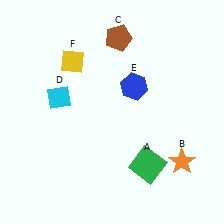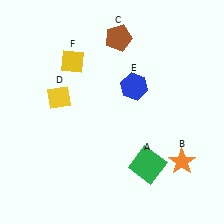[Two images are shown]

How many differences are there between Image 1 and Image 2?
There is 1 difference between the two images.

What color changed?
The diamond (D) changed from cyan in Image 1 to yellow in Image 2.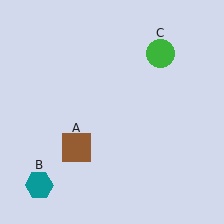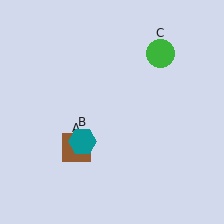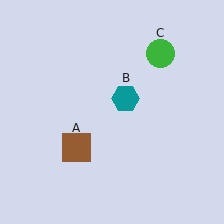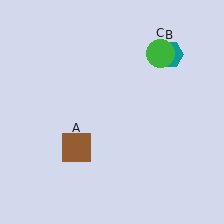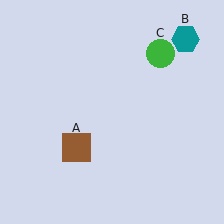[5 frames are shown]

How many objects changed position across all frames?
1 object changed position: teal hexagon (object B).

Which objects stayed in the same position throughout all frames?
Brown square (object A) and green circle (object C) remained stationary.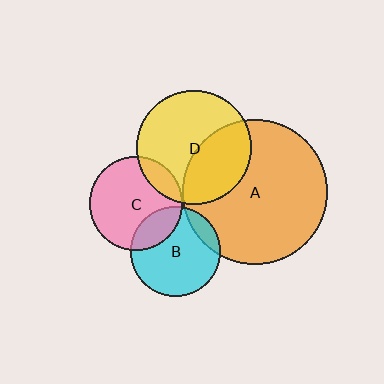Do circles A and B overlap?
Yes.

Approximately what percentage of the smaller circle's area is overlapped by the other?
Approximately 10%.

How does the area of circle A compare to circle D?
Approximately 1.6 times.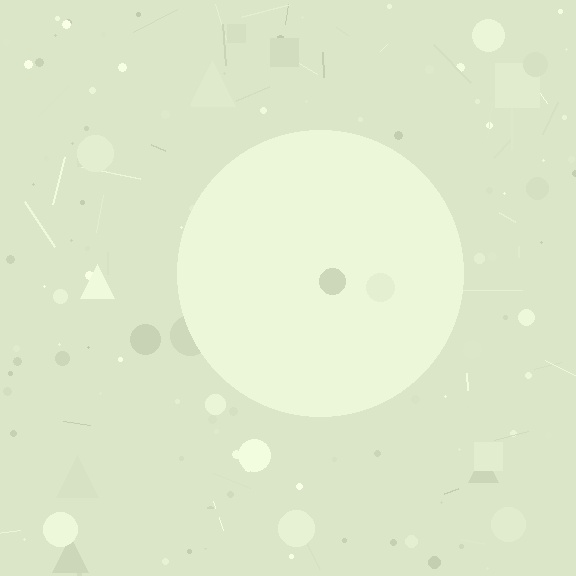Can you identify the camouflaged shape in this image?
The camouflaged shape is a circle.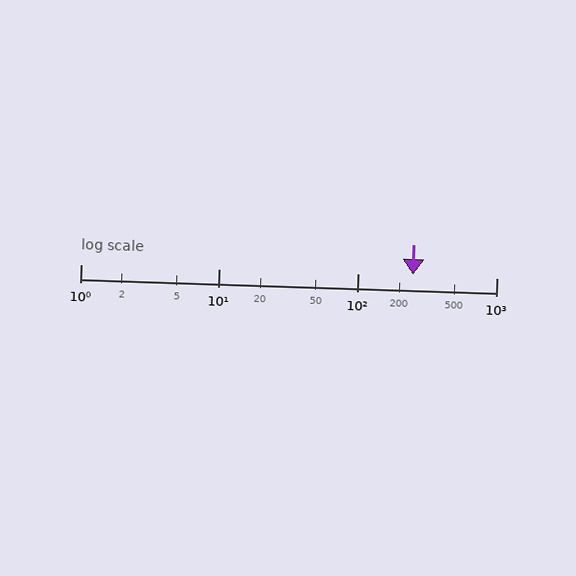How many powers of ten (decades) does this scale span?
The scale spans 3 decades, from 1 to 1000.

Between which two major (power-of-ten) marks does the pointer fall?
The pointer is between 100 and 1000.